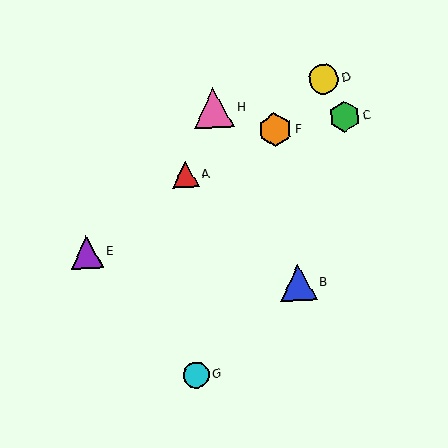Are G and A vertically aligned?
Yes, both are at x≈196.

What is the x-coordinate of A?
Object A is at x≈185.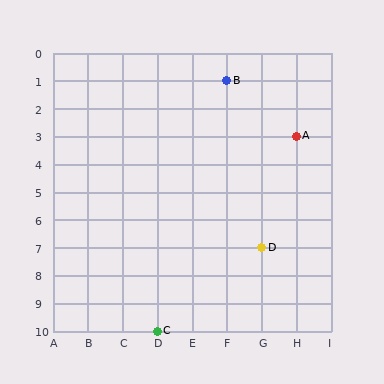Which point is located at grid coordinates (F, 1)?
Point B is at (F, 1).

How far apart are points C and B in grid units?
Points C and B are 2 columns and 9 rows apart (about 9.2 grid units diagonally).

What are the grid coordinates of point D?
Point D is at grid coordinates (G, 7).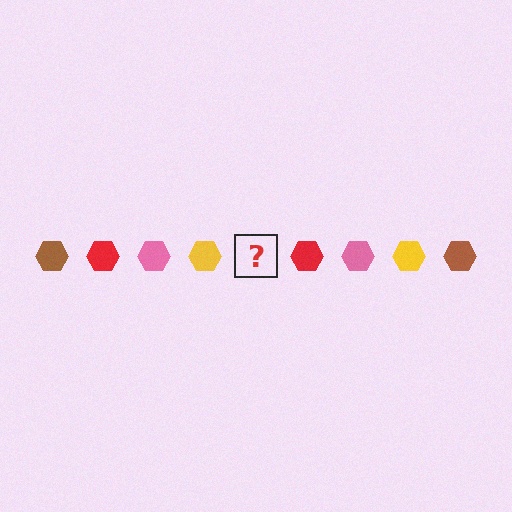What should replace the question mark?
The question mark should be replaced with a brown hexagon.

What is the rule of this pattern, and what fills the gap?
The rule is that the pattern cycles through brown, red, pink, yellow hexagons. The gap should be filled with a brown hexagon.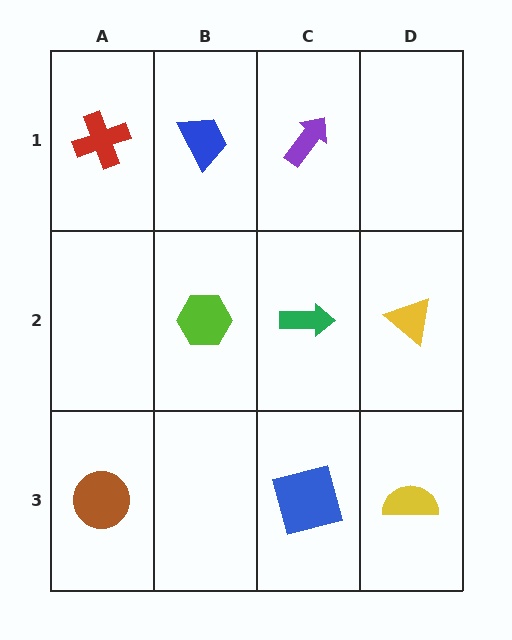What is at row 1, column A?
A red cross.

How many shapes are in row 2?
3 shapes.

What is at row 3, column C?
A blue square.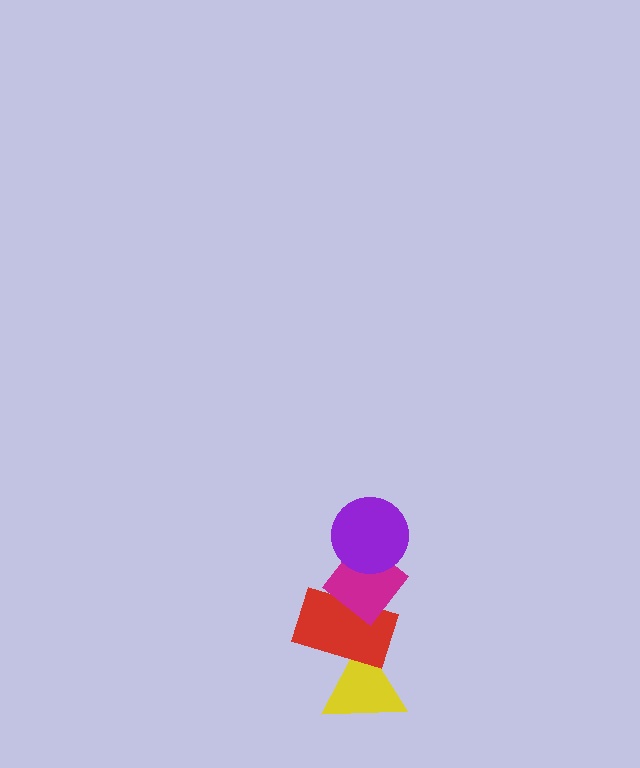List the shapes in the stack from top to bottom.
From top to bottom: the purple circle, the magenta diamond, the red rectangle, the yellow triangle.